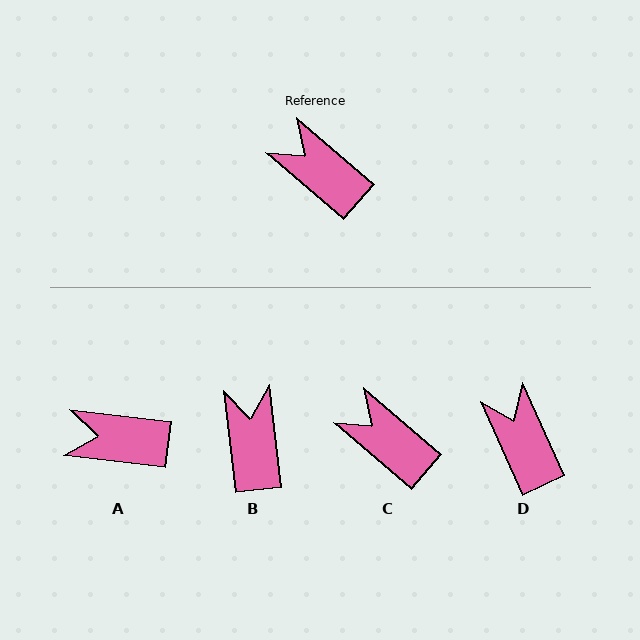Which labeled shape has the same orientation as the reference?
C.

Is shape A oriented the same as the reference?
No, it is off by about 34 degrees.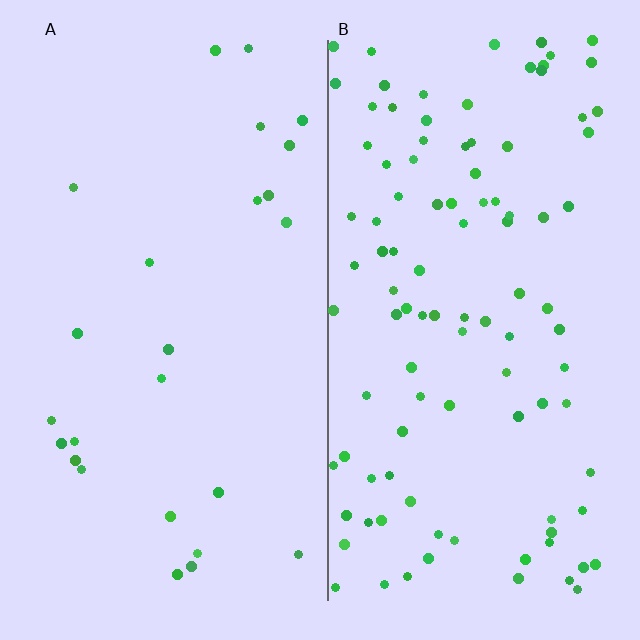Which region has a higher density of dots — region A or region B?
B (the right).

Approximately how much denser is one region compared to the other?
Approximately 4.1× — region B over region A.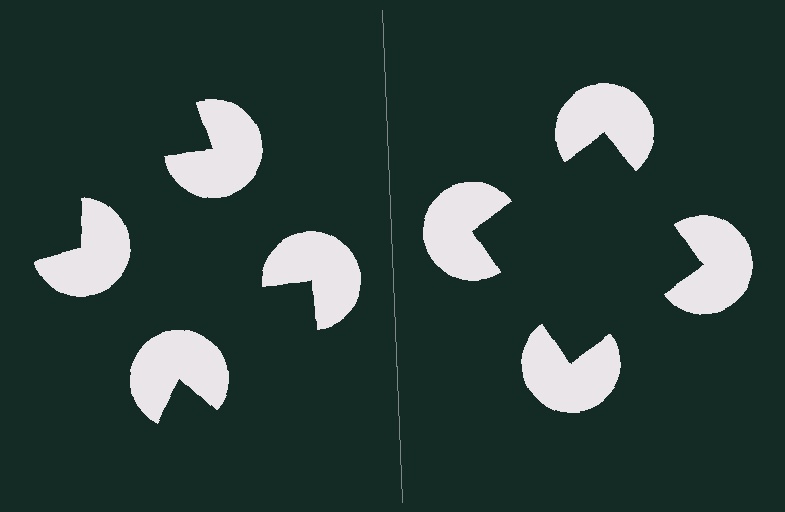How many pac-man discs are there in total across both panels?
8 — 4 on each side.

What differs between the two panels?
The pac-man discs are positioned identically on both sides; only the wedge orientations differ. On the right they align to a square; on the left they are misaligned.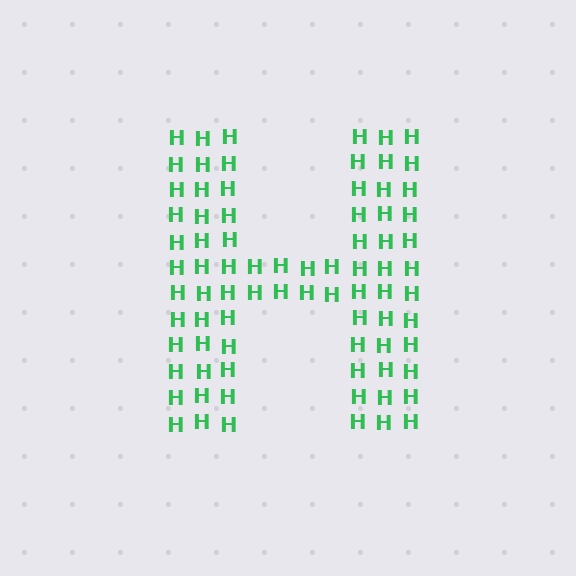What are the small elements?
The small elements are letter H's.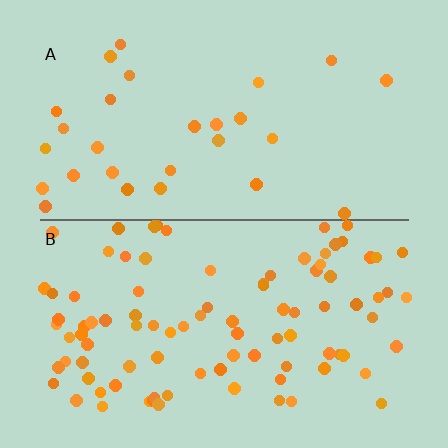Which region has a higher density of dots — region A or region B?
B (the bottom).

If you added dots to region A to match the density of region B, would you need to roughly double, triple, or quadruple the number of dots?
Approximately triple.